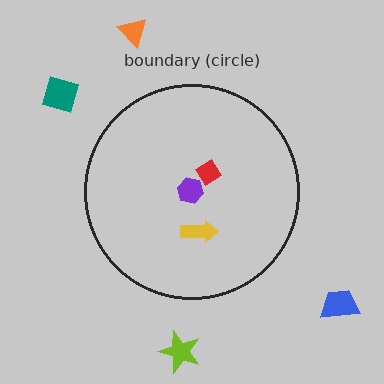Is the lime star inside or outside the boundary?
Outside.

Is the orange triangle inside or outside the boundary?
Outside.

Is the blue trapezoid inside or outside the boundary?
Outside.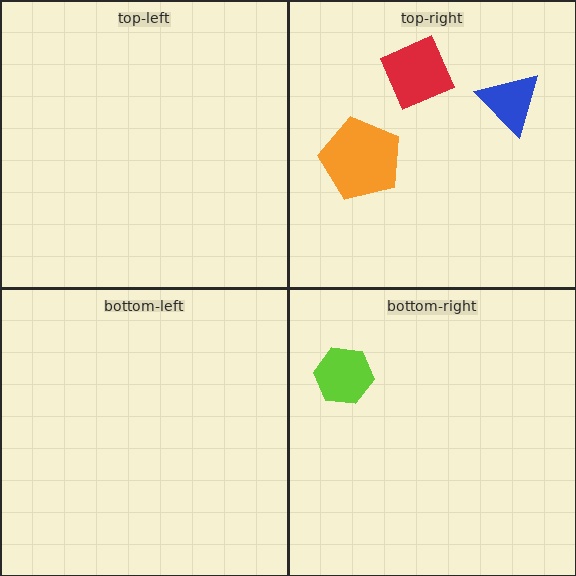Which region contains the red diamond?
The top-right region.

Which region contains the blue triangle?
The top-right region.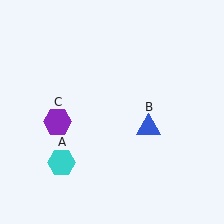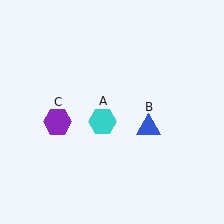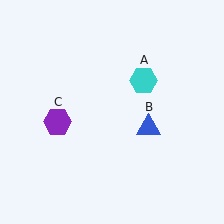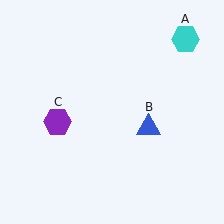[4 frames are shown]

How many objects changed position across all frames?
1 object changed position: cyan hexagon (object A).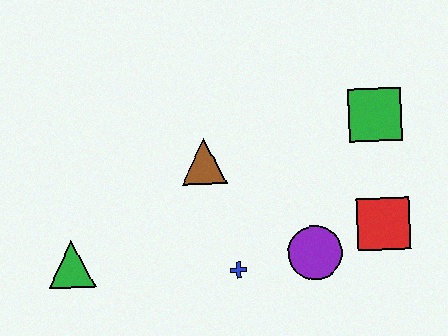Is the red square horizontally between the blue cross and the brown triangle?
No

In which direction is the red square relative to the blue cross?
The red square is to the right of the blue cross.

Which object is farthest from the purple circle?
The green triangle is farthest from the purple circle.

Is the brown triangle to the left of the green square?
Yes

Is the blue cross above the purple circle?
No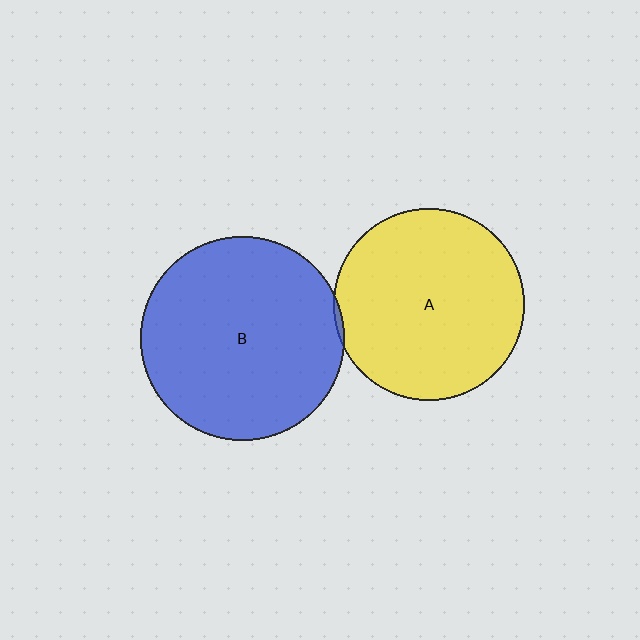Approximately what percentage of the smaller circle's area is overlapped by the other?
Approximately 5%.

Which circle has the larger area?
Circle B (blue).